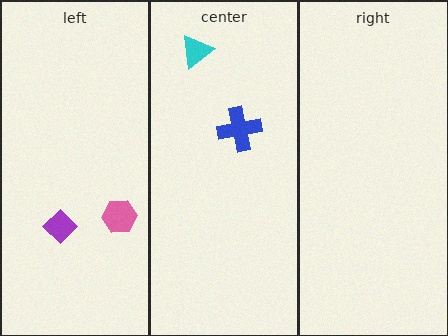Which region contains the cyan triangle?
The center region.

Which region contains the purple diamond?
The left region.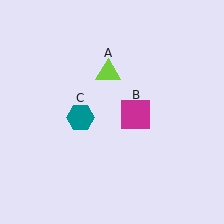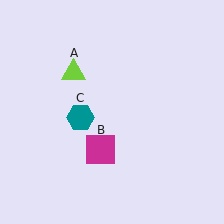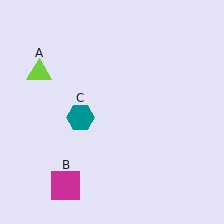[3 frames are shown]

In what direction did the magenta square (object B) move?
The magenta square (object B) moved down and to the left.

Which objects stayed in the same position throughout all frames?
Teal hexagon (object C) remained stationary.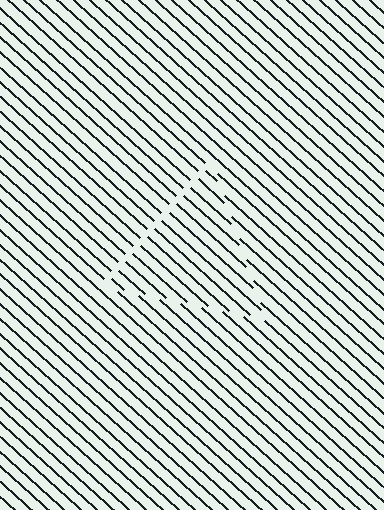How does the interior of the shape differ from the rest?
The interior of the shape contains the same grating, shifted by half a period — the contour is defined by the phase discontinuity where line-ends from the inner and outer gratings abut.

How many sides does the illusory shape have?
3 sides — the line-ends trace a triangle.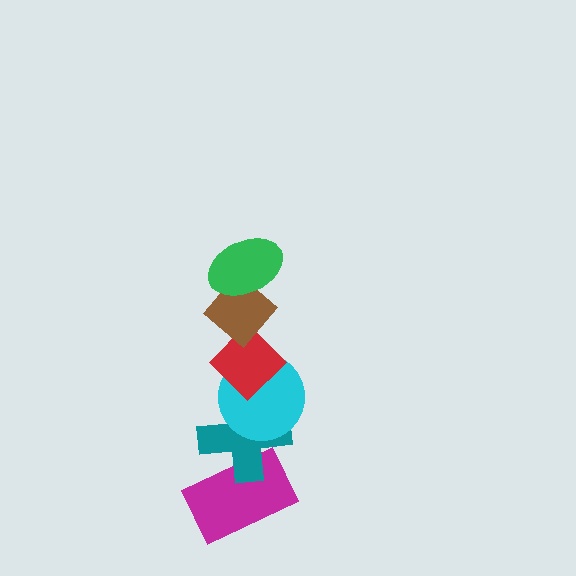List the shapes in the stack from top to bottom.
From top to bottom: the green ellipse, the brown diamond, the red diamond, the cyan circle, the teal cross, the magenta rectangle.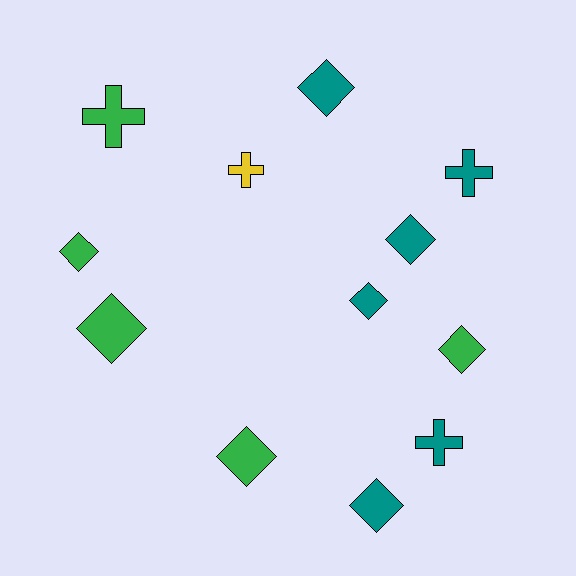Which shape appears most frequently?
Diamond, with 8 objects.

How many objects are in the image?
There are 12 objects.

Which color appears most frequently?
Teal, with 6 objects.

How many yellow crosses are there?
There is 1 yellow cross.